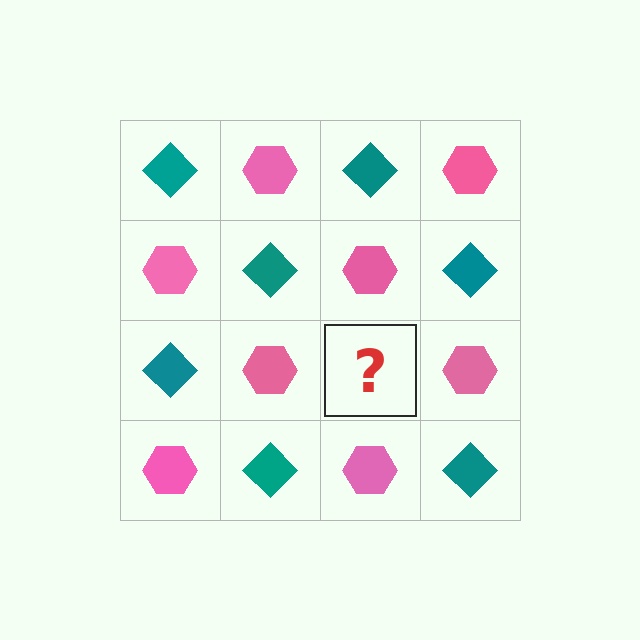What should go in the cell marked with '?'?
The missing cell should contain a teal diamond.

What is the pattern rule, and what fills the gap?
The rule is that it alternates teal diamond and pink hexagon in a checkerboard pattern. The gap should be filled with a teal diamond.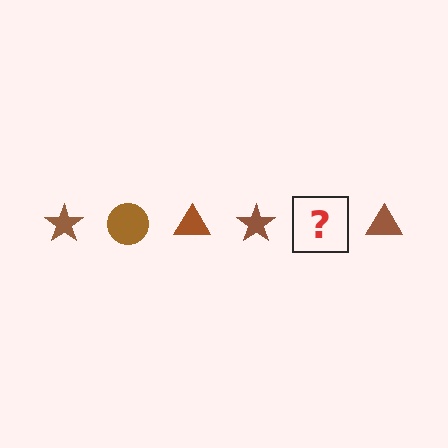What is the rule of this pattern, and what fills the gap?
The rule is that the pattern cycles through star, circle, triangle shapes in brown. The gap should be filled with a brown circle.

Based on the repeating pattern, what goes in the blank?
The blank should be a brown circle.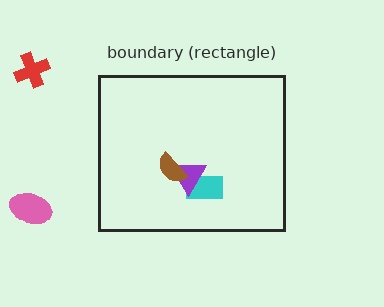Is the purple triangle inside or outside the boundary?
Inside.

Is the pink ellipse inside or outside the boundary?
Outside.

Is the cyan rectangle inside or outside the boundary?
Inside.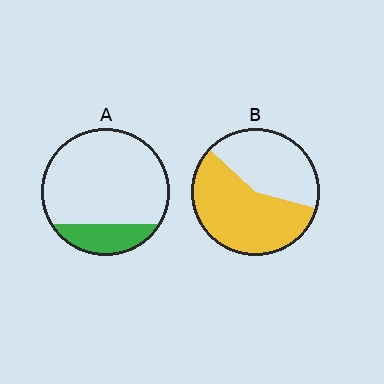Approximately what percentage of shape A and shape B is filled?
A is approximately 20% and B is approximately 60%.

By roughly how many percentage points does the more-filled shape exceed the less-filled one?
By roughly 40 percentage points (B over A).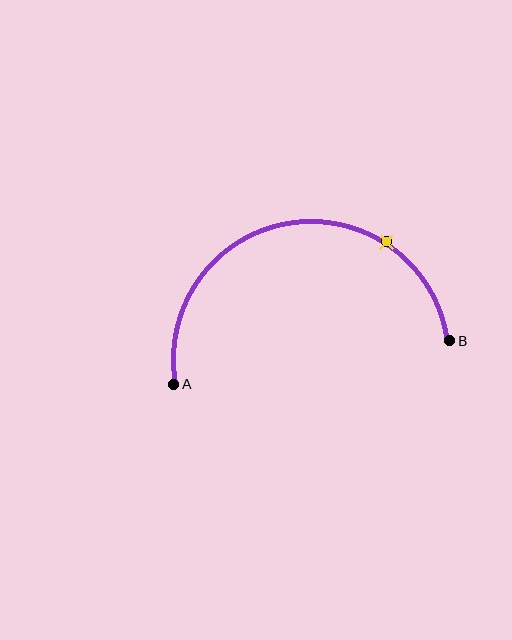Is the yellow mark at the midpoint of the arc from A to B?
No. The yellow mark lies on the arc but is closer to endpoint B. The arc midpoint would be at the point on the curve equidistant along the arc from both A and B.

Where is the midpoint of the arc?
The arc midpoint is the point on the curve farthest from the straight line joining A and B. It sits above that line.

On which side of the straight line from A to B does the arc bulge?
The arc bulges above the straight line connecting A and B.